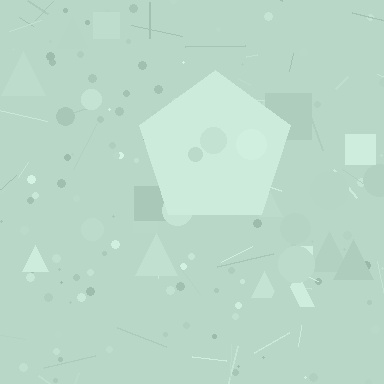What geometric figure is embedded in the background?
A pentagon is embedded in the background.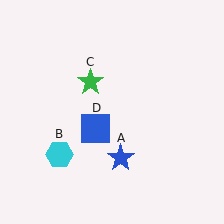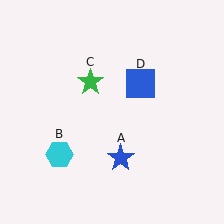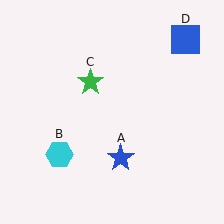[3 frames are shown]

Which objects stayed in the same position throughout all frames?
Blue star (object A) and cyan hexagon (object B) and green star (object C) remained stationary.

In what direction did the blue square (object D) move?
The blue square (object D) moved up and to the right.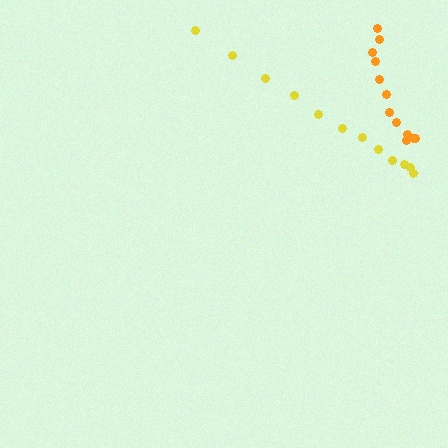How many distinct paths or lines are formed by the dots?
There are 2 distinct paths.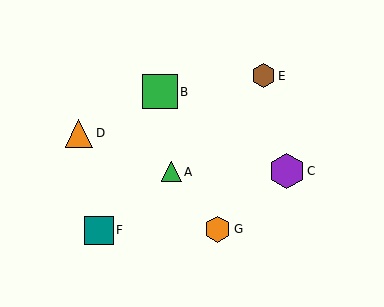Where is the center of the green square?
The center of the green square is at (160, 92).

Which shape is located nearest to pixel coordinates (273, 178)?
The purple hexagon (labeled C) at (287, 171) is nearest to that location.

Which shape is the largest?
The purple hexagon (labeled C) is the largest.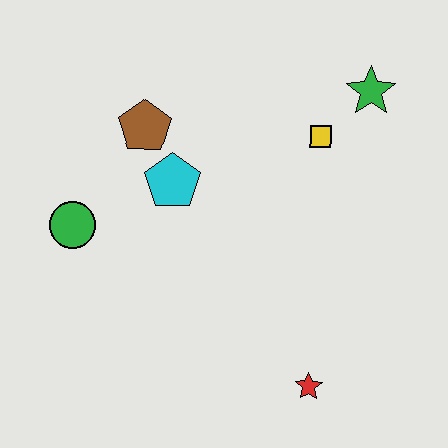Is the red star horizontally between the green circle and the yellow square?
Yes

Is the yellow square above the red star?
Yes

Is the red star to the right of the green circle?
Yes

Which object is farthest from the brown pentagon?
The red star is farthest from the brown pentagon.